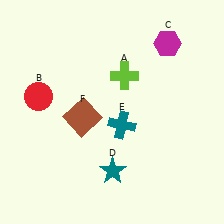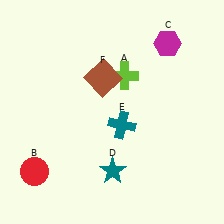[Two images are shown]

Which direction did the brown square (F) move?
The brown square (F) moved up.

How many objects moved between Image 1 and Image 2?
2 objects moved between the two images.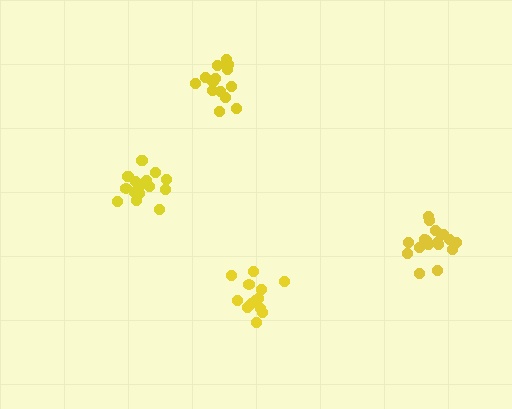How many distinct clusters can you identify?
There are 4 distinct clusters.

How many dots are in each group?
Group 1: 18 dots, Group 2: 15 dots, Group 3: 17 dots, Group 4: 14 dots (64 total).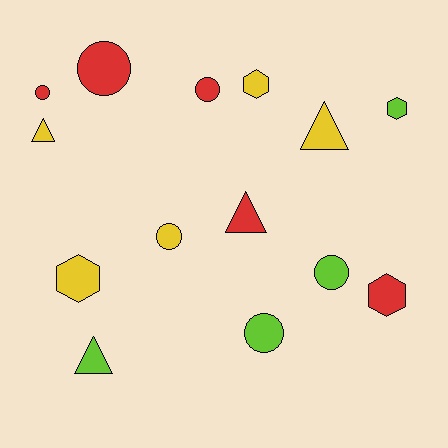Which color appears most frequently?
Red, with 5 objects.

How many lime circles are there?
There are 2 lime circles.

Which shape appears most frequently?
Circle, with 6 objects.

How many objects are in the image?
There are 14 objects.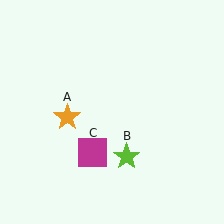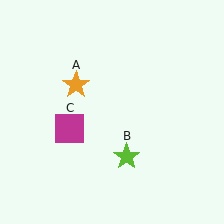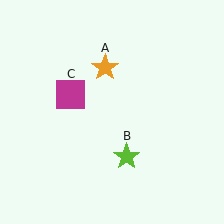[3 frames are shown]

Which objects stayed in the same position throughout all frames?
Lime star (object B) remained stationary.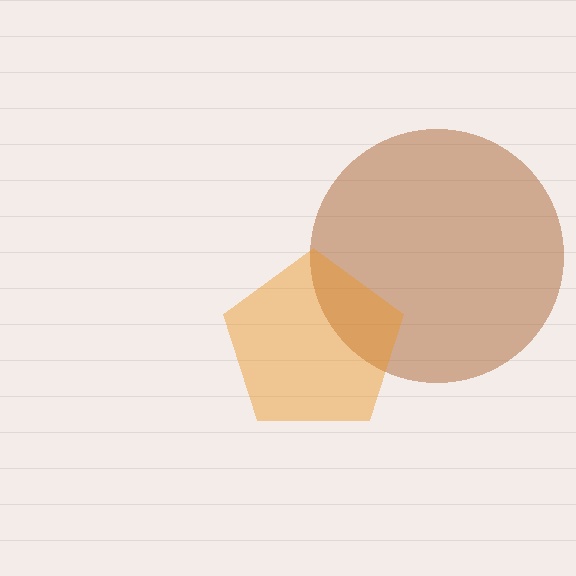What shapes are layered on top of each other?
The layered shapes are: a brown circle, an orange pentagon.